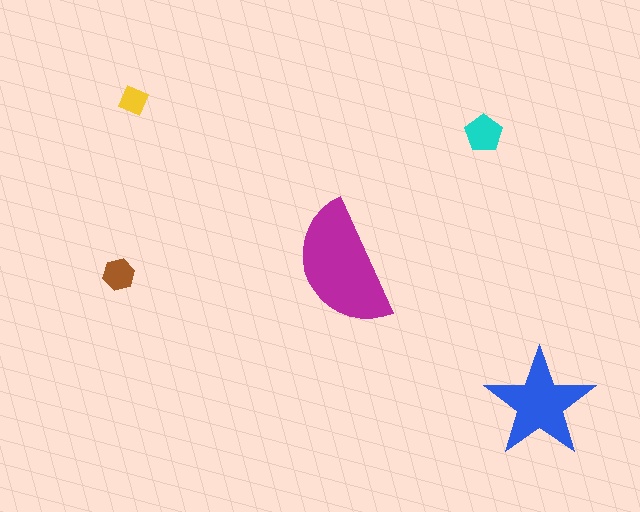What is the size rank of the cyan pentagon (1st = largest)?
3rd.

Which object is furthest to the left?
The brown hexagon is leftmost.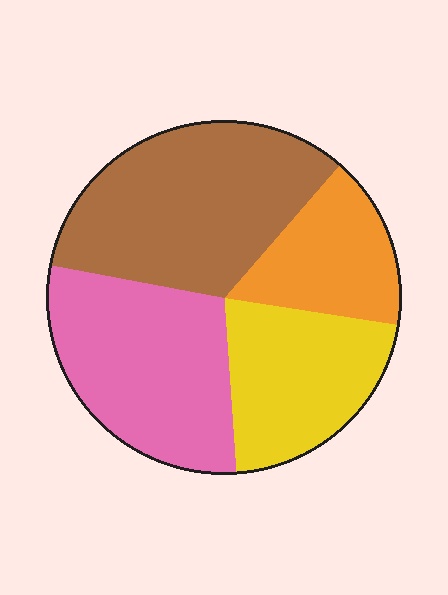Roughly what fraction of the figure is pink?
Pink covers about 30% of the figure.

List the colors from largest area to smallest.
From largest to smallest: brown, pink, yellow, orange.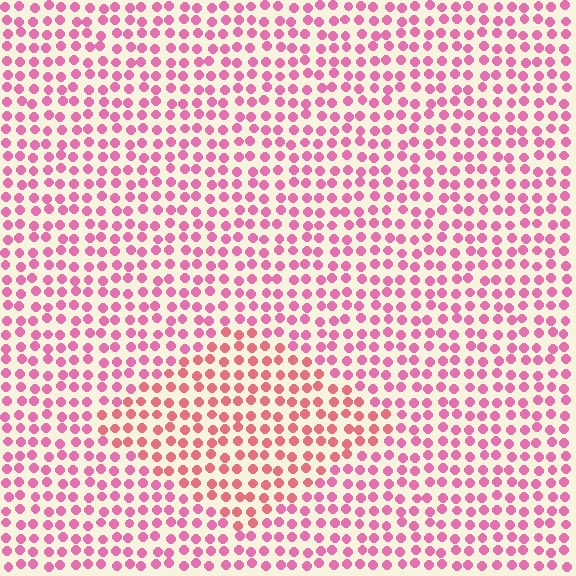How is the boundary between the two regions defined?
The boundary is defined purely by a slight shift in hue (about 25 degrees). Spacing, size, and orientation are identical on both sides.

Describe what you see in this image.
The image is filled with small pink elements in a uniform arrangement. A diamond-shaped region is visible where the elements are tinted to a slightly different hue, forming a subtle color boundary.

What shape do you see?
I see a diamond.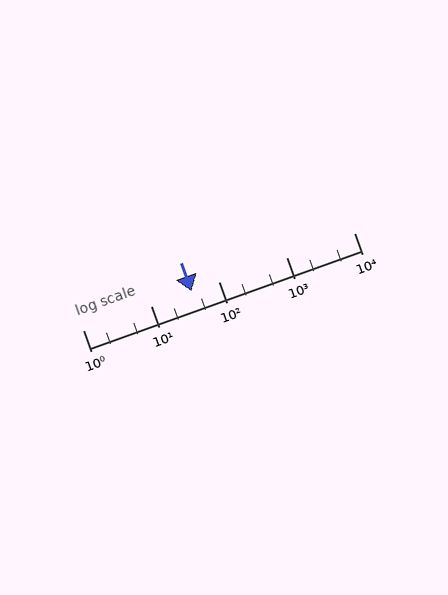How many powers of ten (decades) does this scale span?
The scale spans 4 decades, from 1 to 10000.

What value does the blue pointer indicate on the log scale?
The pointer indicates approximately 40.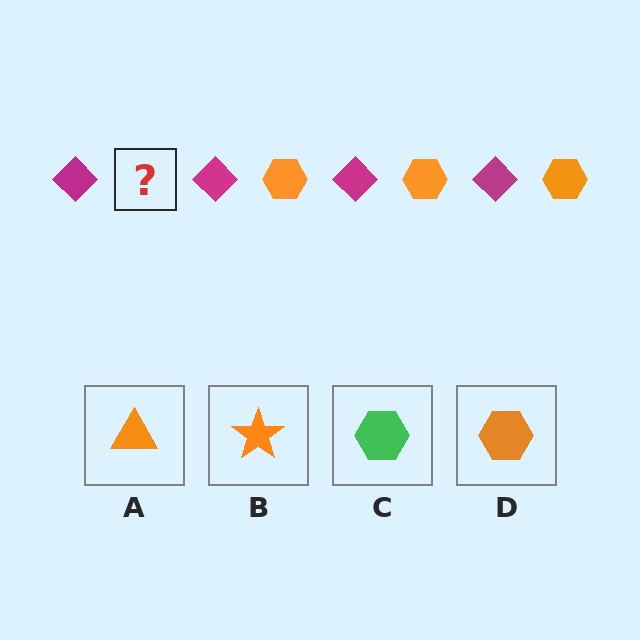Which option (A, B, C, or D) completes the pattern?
D.